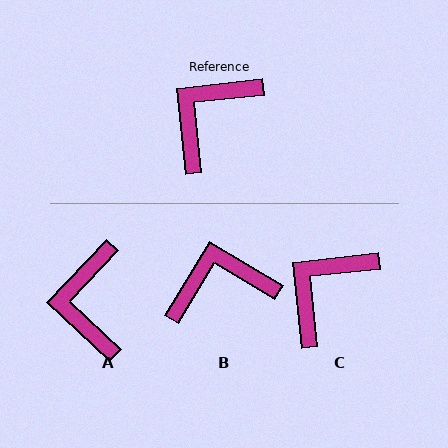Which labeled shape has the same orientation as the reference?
C.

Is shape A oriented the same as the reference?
No, it is off by about 40 degrees.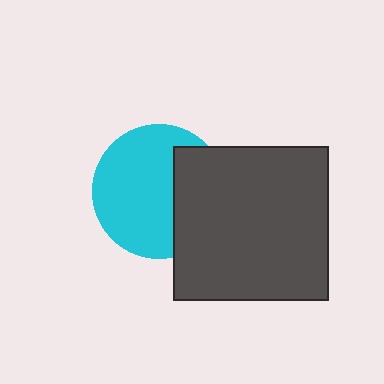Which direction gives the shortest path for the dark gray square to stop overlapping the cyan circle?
Moving right gives the shortest separation.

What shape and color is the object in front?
The object in front is a dark gray square.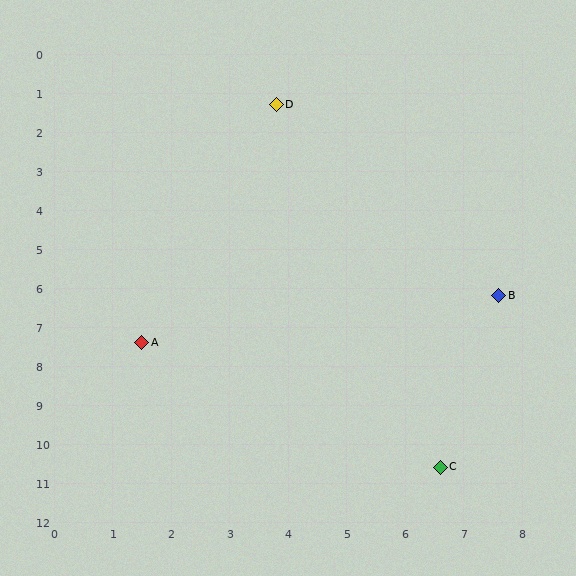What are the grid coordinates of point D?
Point D is at approximately (3.8, 1.3).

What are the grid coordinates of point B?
Point B is at approximately (7.6, 6.2).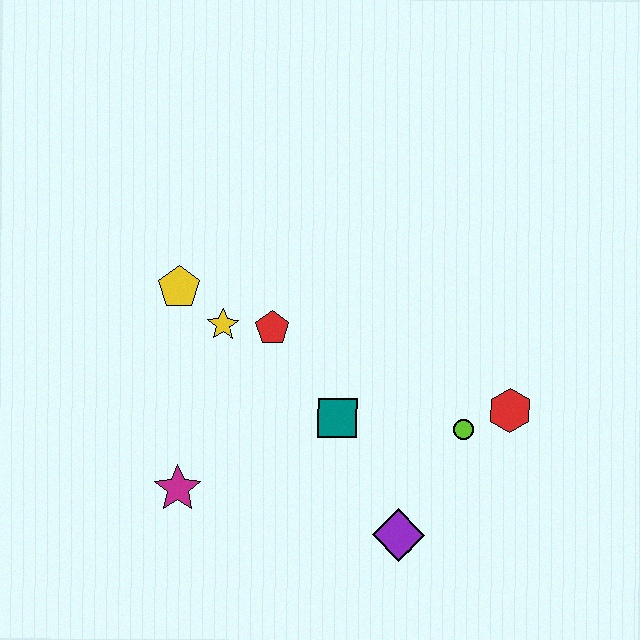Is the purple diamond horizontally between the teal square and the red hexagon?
Yes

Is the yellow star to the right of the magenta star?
Yes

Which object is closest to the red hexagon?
The lime circle is closest to the red hexagon.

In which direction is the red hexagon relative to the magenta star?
The red hexagon is to the right of the magenta star.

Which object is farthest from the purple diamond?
The yellow pentagon is farthest from the purple diamond.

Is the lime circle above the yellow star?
No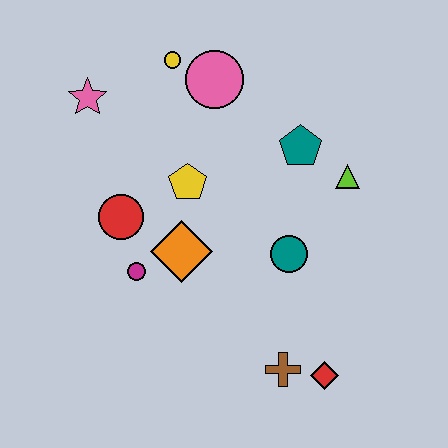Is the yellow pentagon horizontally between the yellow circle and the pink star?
No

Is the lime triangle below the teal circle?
No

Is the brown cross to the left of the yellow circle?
No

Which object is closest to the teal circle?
The lime triangle is closest to the teal circle.